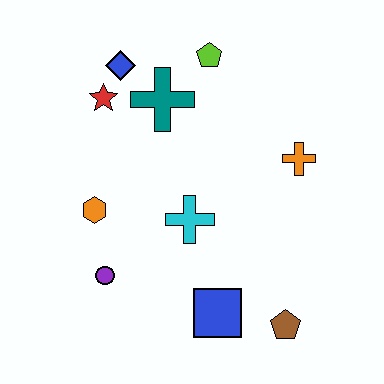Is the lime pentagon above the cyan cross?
Yes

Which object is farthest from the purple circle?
The lime pentagon is farthest from the purple circle.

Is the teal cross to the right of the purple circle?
Yes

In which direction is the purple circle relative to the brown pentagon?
The purple circle is to the left of the brown pentagon.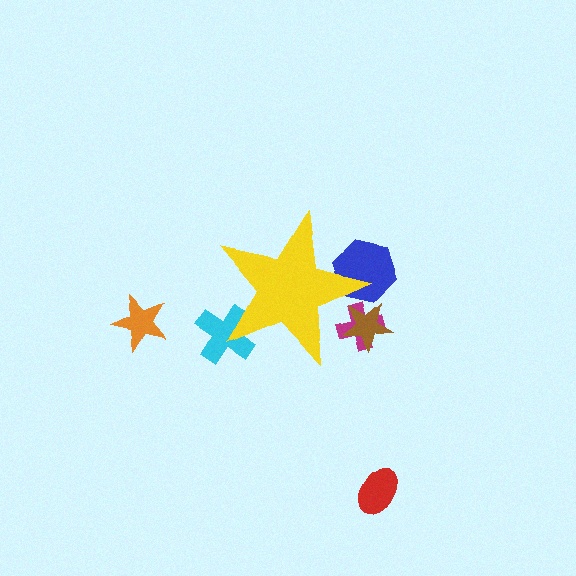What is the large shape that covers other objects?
A yellow star.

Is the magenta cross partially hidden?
Yes, the magenta cross is partially hidden behind the yellow star.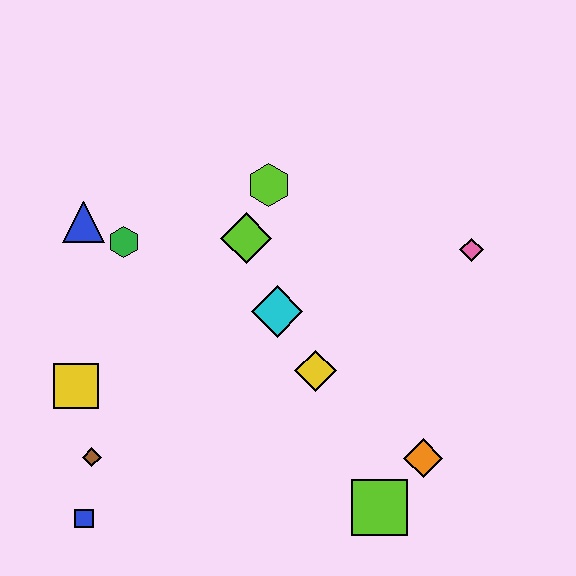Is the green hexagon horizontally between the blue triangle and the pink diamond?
Yes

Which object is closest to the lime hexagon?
The lime diamond is closest to the lime hexagon.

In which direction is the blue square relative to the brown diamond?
The blue square is below the brown diamond.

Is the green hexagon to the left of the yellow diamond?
Yes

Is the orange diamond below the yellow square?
Yes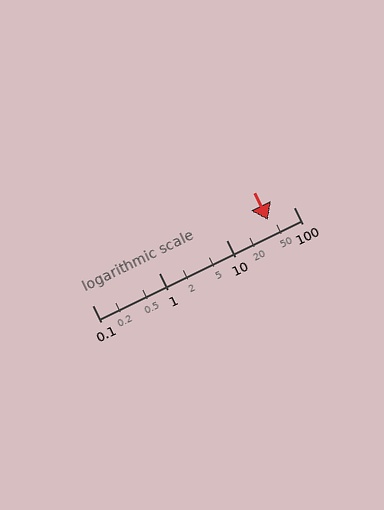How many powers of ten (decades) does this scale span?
The scale spans 3 decades, from 0.1 to 100.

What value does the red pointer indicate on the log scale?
The pointer indicates approximately 42.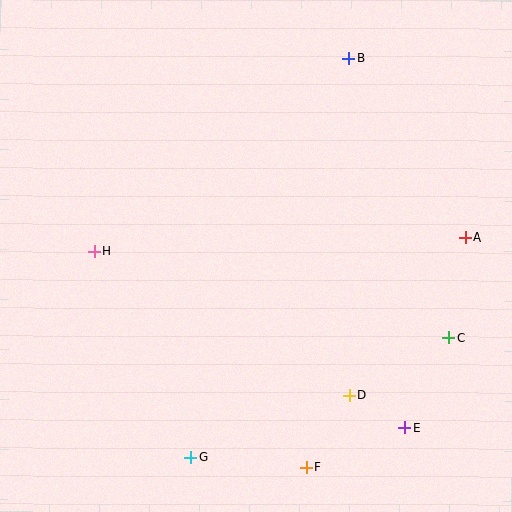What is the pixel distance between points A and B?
The distance between A and B is 214 pixels.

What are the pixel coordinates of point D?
Point D is at (349, 396).